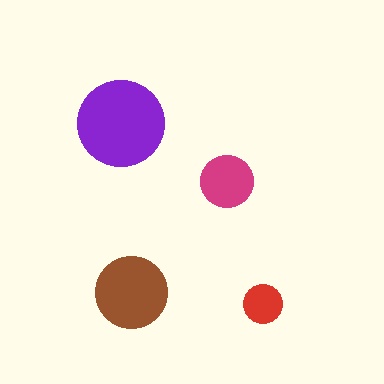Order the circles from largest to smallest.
the purple one, the brown one, the magenta one, the red one.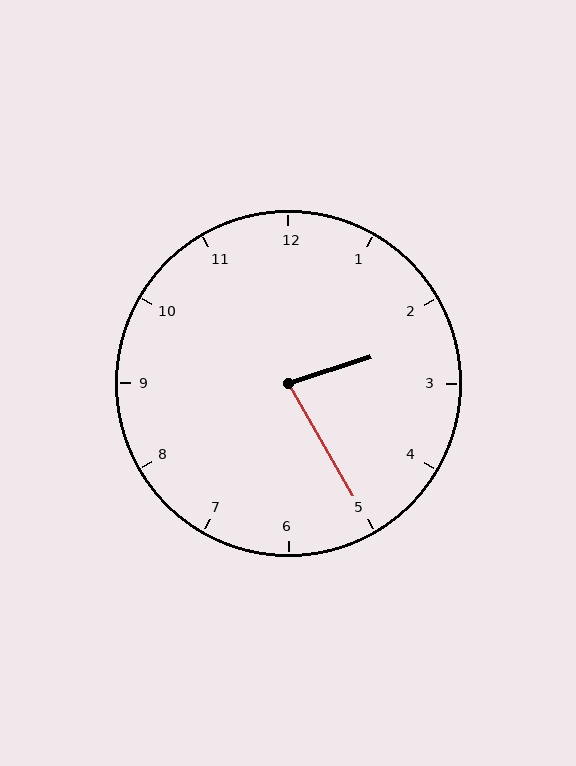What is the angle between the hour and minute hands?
Approximately 78 degrees.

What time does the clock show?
2:25.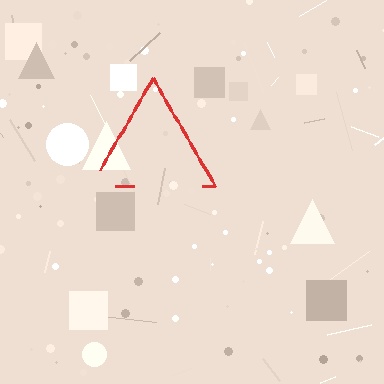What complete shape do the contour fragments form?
The contour fragments form a triangle.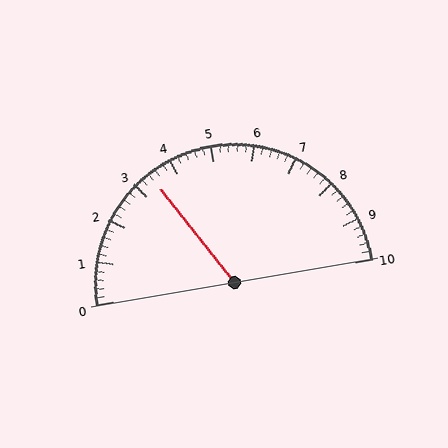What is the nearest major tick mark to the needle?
The nearest major tick mark is 3.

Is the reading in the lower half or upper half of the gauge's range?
The reading is in the lower half of the range (0 to 10).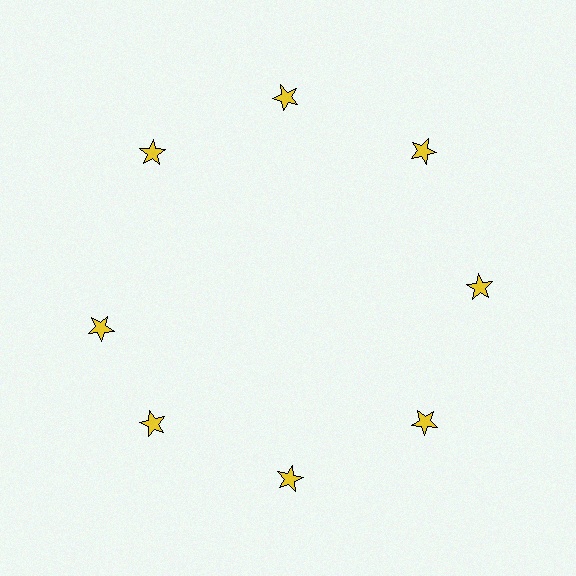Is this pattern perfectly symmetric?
No. The 8 yellow stars are arranged in a ring, but one element near the 9 o'clock position is rotated out of alignment along the ring, breaking the 8-fold rotational symmetry.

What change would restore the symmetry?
The symmetry would be restored by rotating it back into even spacing with its neighbors so that all 8 stars sit at equal angles and equal distance from the center.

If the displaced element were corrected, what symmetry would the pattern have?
It would have 8-fold rotational symmetry — the pattern would map onto itself every 45 degrees.